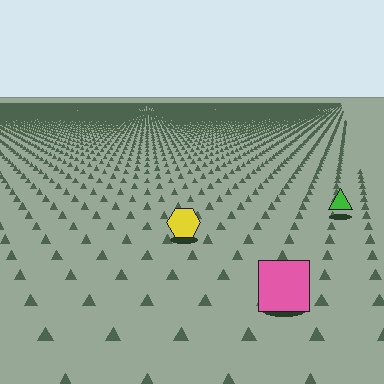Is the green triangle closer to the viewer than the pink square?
No. The pink square is closer — you can tell from the texture gradient: the ground texture is coarser near it.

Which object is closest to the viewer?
The pink square is closest. The texture marks near it are larger and more spread out.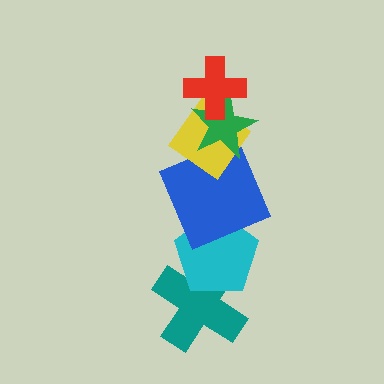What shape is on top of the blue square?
The yellow diamond is on top of the blue square.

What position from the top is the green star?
The green star is 2nd from the top.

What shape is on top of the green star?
The red cross is on top of the green star.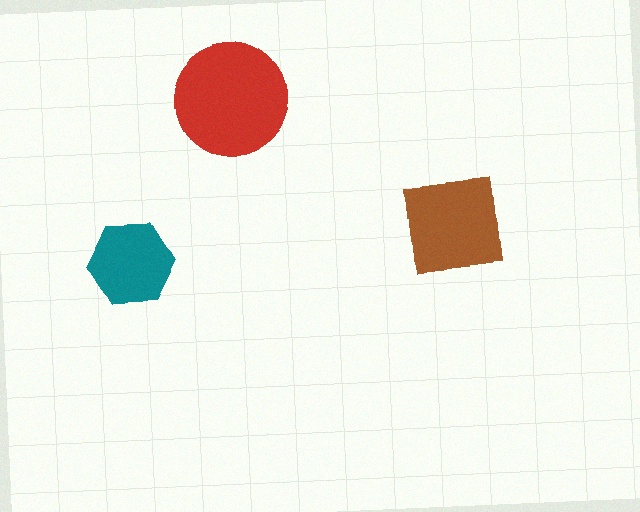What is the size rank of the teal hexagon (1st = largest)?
3rd.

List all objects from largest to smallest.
The red circle, the brown square, the teal hexagon.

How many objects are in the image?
There are 3 objects in the image.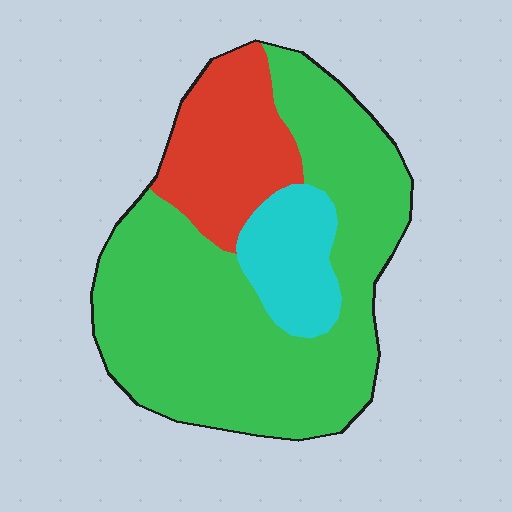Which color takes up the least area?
Cyan, at roughly 15%.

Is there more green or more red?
Green.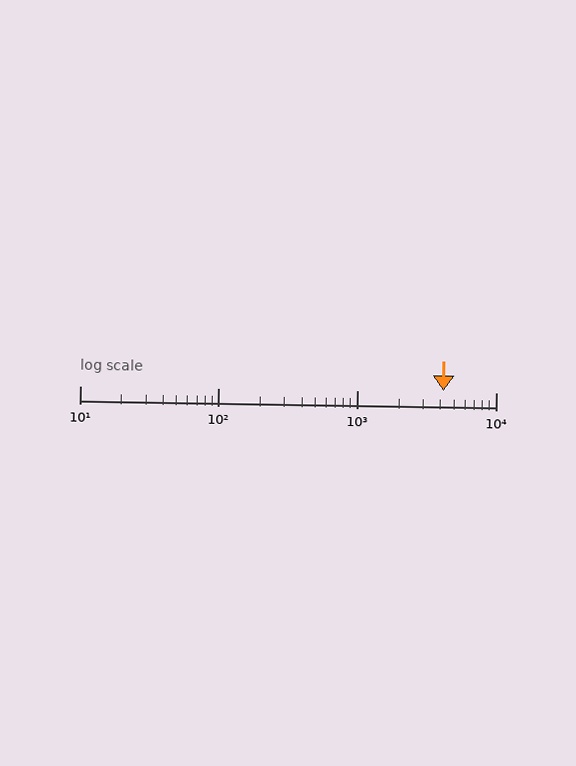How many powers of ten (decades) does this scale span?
The scale spans 3 decades, from 10 to 10000.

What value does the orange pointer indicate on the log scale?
The pointer indicates approximately 4200.